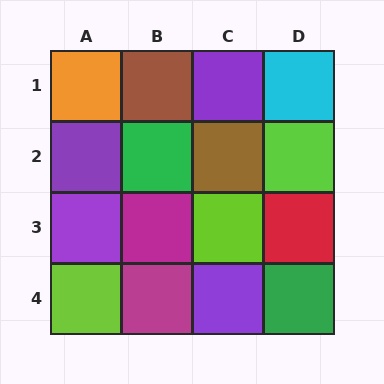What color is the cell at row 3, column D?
Red.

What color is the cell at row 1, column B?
Brown.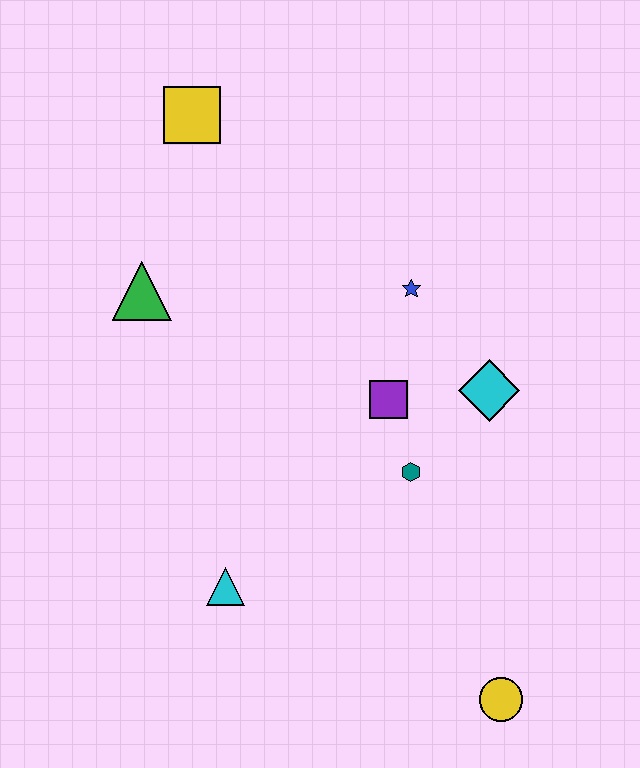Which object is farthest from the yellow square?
The yellow circle is farthest from the yellow square.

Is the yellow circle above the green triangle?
No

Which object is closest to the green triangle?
The yellow square is closest to the green triangle.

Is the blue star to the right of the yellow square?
Yes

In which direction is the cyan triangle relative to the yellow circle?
The cyan triangle is to the left of the yellow circle.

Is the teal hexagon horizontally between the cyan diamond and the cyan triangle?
Yes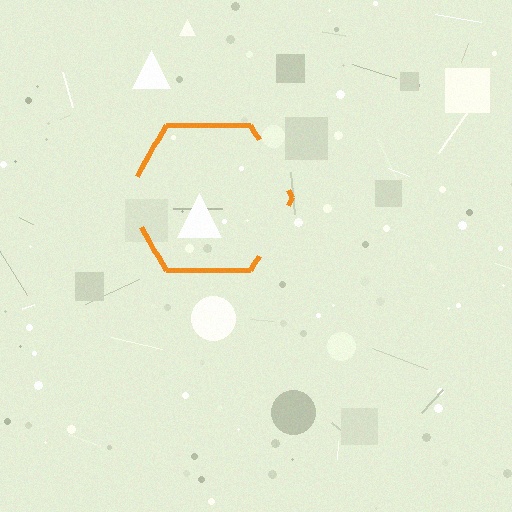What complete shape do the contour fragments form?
The contour fragments form a hexagon.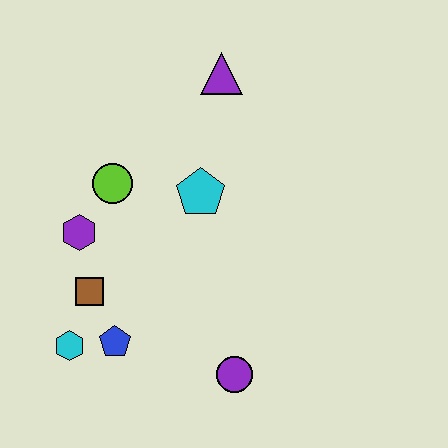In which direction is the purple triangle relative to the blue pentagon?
The purple triangle is above the blue pentagon.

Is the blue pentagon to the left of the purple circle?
Yes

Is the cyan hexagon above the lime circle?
No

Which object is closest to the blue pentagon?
The cyan hexagon is closest to the blue pentagon.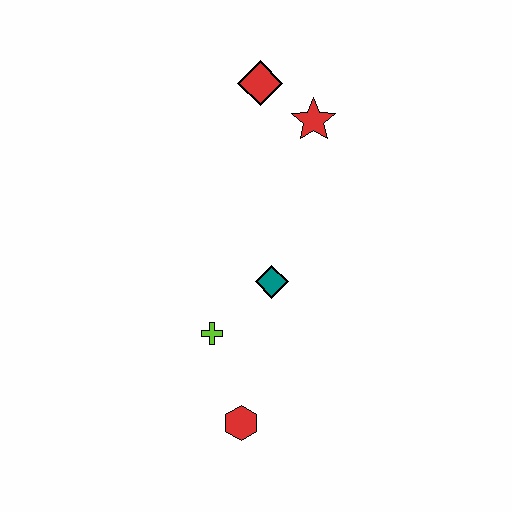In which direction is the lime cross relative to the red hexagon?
The lime cross is above the red hexagon.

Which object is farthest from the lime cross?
The red diamond is farthest from the lime cross.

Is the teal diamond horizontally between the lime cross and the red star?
Yes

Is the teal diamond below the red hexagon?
No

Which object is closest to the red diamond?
The red star is closest to the red diamond.